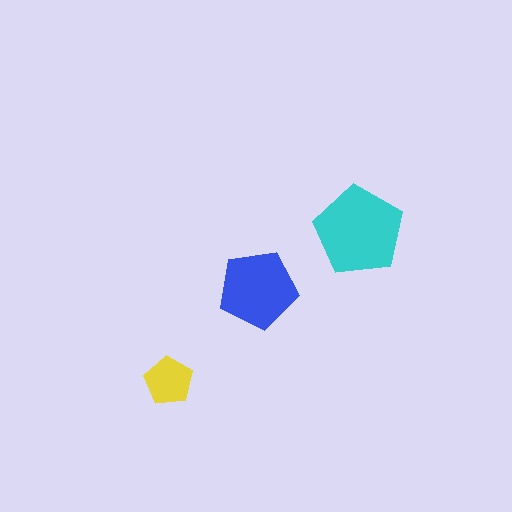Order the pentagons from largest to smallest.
the cyan one, the blue one, the yellow one.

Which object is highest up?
The cyan pentagon is topmost.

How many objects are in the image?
There are 3 objects in the image.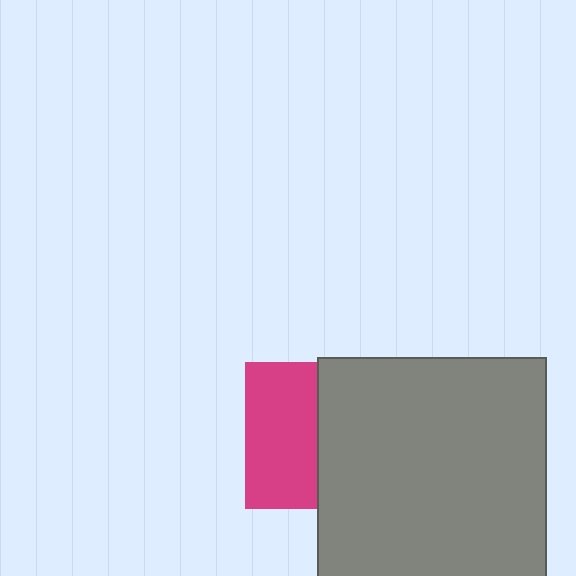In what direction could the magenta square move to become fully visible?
The magenta square could move left. That would shift it out from behind the gray rectangle entirely.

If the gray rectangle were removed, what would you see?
You would see the complete magenta square.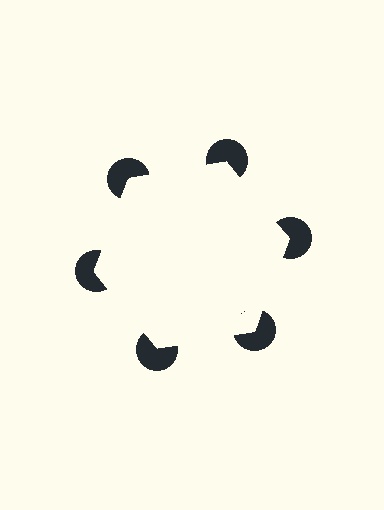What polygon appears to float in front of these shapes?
An illusory hexagon — its edges are inferred from the aligned wedge cuts in the pac-man discs, not physically drawn.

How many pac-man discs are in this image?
There are 6 — one at each vertex of the illusory hexagon.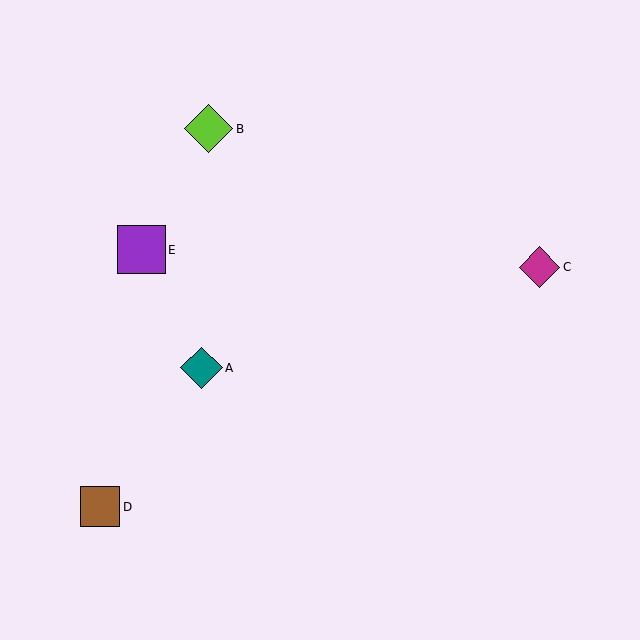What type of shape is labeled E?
Shape E is a purple square.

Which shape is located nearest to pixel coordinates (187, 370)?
The teal diamond (labeled A) at (201, 368) is nearest to that location.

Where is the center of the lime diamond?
The center of the lime diamond is at (209, 129).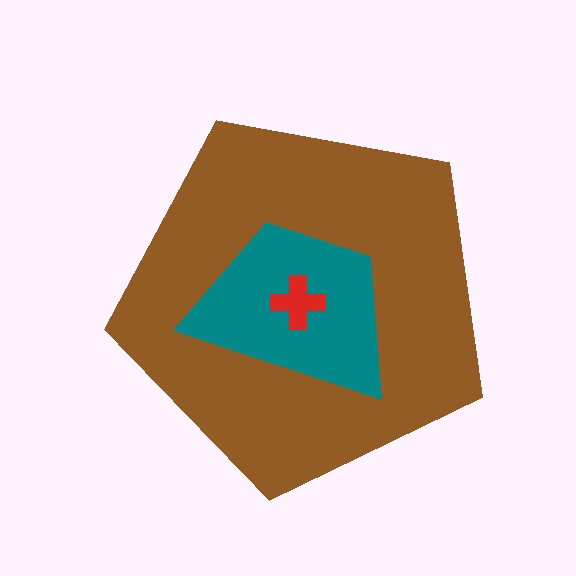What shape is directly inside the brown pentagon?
The teal trapezoid.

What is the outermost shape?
The brown pentagon.